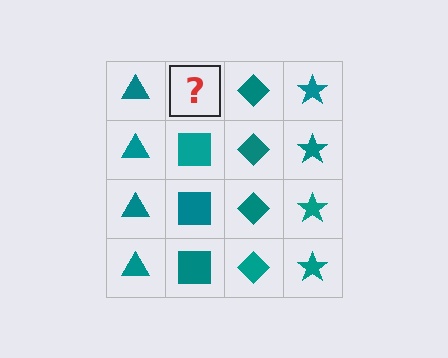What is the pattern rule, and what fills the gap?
The rule is that each column has a consistent shape. The gap should be filled with a teal square.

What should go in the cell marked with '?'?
The missing cell should contain a teal square.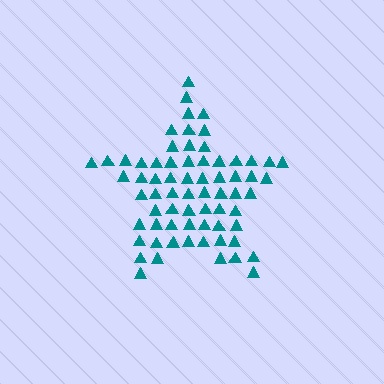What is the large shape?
The large shape is a star.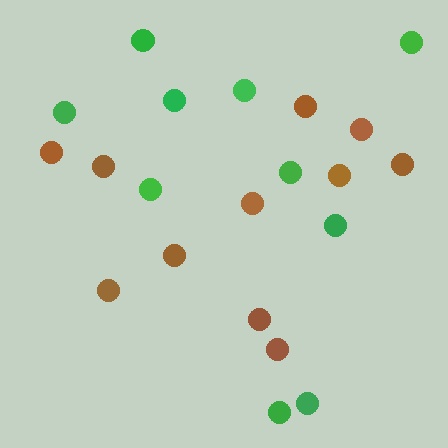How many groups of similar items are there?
There are 2 groups: one group of brown circles (11) and one group of green circles (10).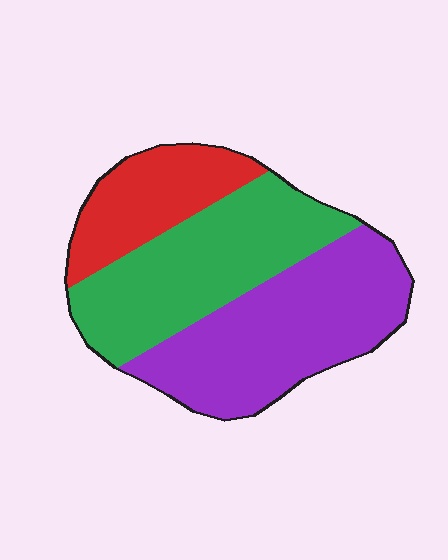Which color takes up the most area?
Purple, at roughly 40%.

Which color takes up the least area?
Red, at roughly 20%.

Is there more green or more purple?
Purple.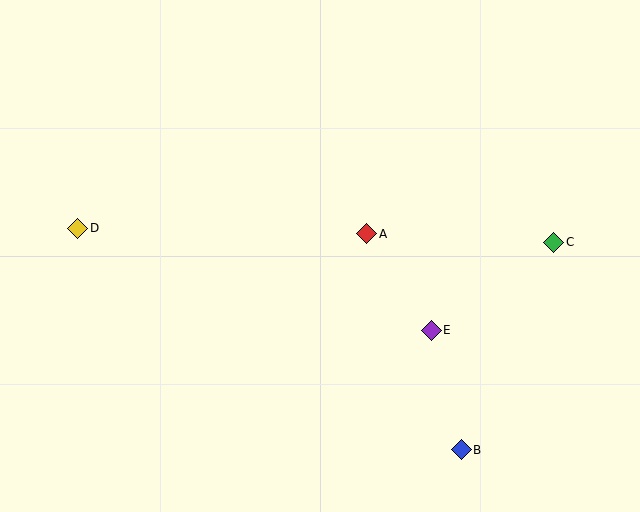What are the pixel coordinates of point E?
Point E is at (431, 330).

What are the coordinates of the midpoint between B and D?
The midpoint between B and D is at (270, 339).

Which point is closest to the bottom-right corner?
Point B is closest to the bottom-right corner.